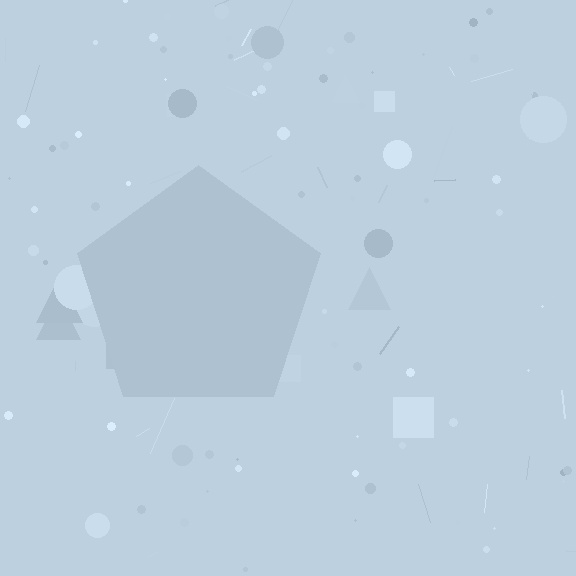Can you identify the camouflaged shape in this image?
The camouflaged shape is a pentagon.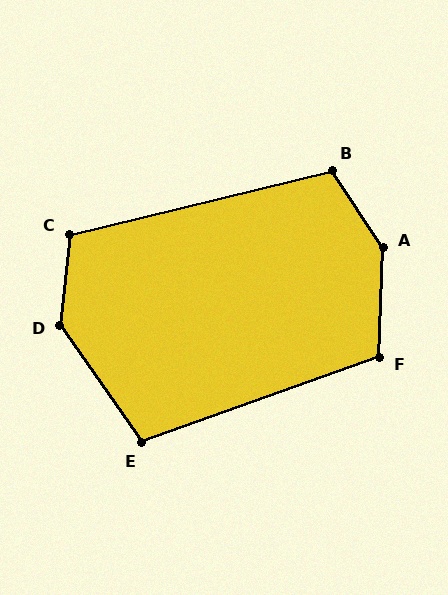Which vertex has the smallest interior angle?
E, at approximately 105 degrees.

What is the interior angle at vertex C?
Approximately 110 degrees (obtuse).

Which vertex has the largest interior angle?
A, at approximately 145 degrees.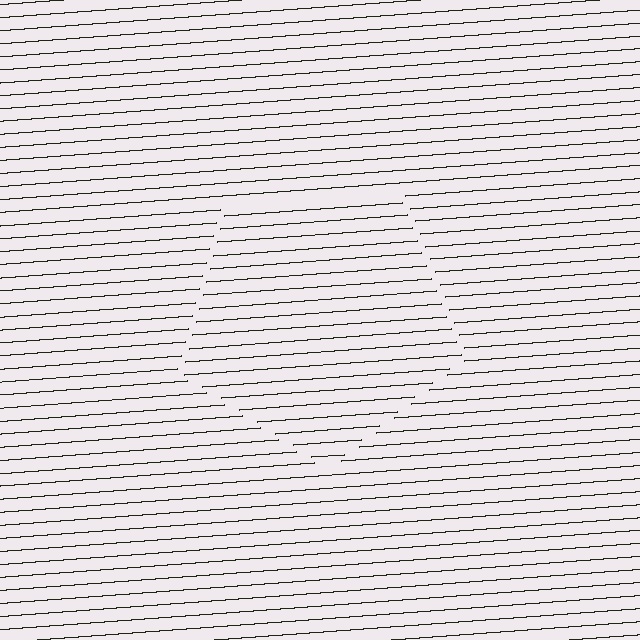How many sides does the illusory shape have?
5 sides — the line-ends trace a pentagon.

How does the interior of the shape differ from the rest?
The interior of the shape contains the same grating, shifted by half a period — the contour is defined by the phase discontinuity where line-ends from the inner and outer gratings abut.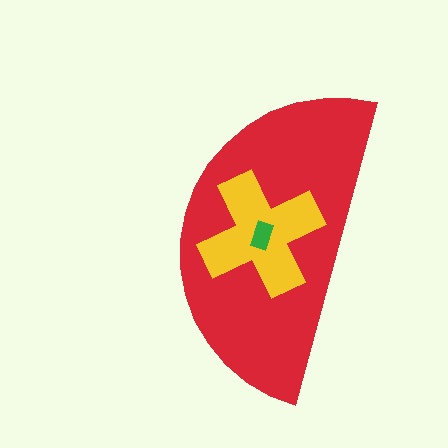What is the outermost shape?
The red semicircle.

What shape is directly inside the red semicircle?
The yellow cross.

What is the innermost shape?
The green rectangle.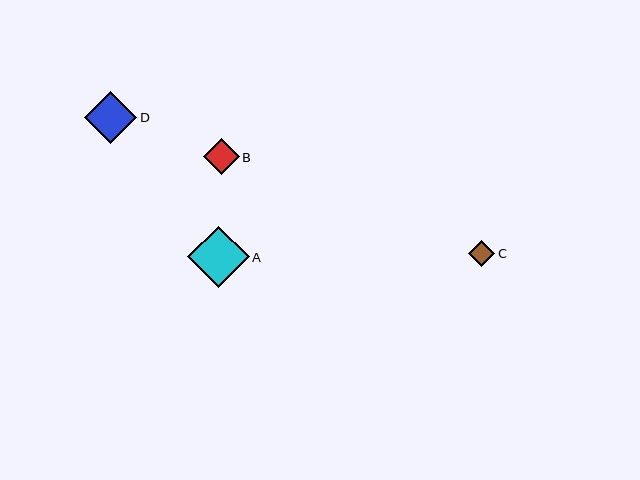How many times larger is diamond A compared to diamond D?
Diamond A is approximately 1.2 times the size of diamond D.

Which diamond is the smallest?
Diamond C is the smallest with a size of approximately 26 pixels.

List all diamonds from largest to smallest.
From largest to smallest: A, D, B, C.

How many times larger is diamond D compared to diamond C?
Diamond D is approximately 2.0 times the size of diamond C.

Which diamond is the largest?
Diamond A is the largest with a size of approximately 61 pixels.